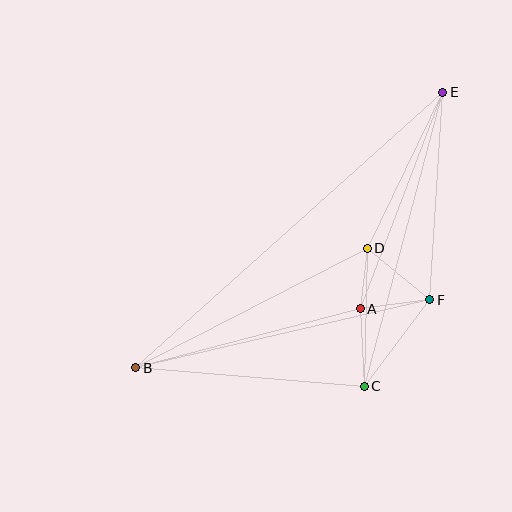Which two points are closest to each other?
Points A and D are closest to each other.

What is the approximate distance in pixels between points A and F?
The distance between A and F is approximately 70 pixels.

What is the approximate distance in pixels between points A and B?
The distance between A and B is approximately 232 pixels.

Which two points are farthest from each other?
Points B and E are farthest from each other.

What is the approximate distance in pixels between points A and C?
The distance between A and C is approximately 77 pixels.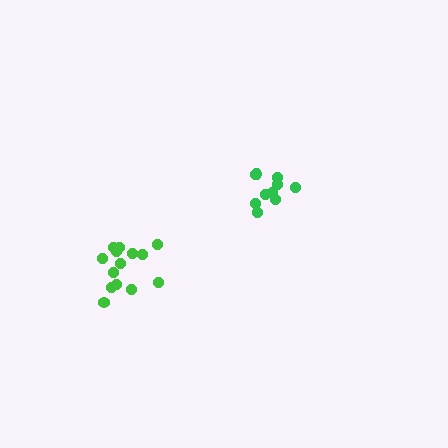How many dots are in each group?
Group 1: 10 dots, Group 2: 14 dots (24 total).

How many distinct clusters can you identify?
There are 2 distinct clusters.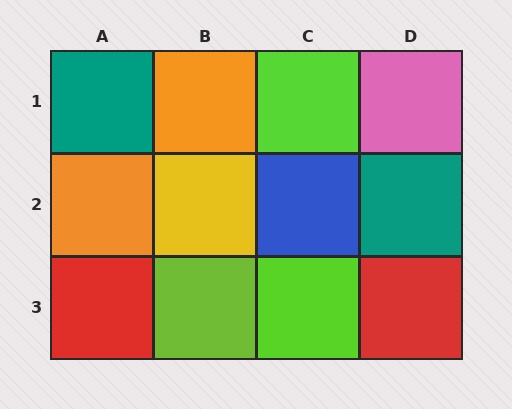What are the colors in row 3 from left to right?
Red, lime, lime, red.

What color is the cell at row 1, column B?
Orange.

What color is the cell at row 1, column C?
Lime.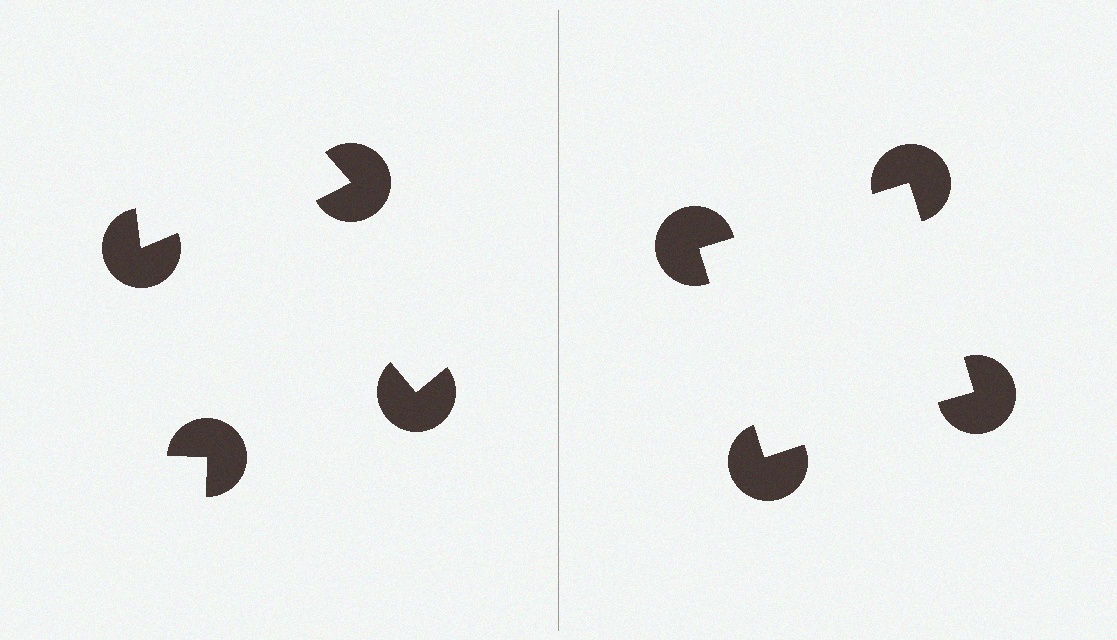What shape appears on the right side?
An illusory square.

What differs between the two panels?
The pac-man discs are positioned identically on both sides; only the wedge orientations differ. On the right they align to a square; on the left they are misaligned.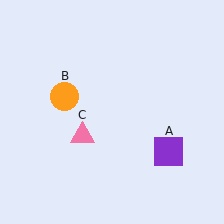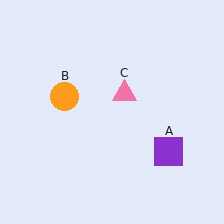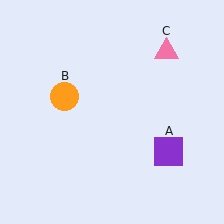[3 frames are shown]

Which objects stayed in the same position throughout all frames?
Purple square (object A) and orange circle (object B) remained stationary.